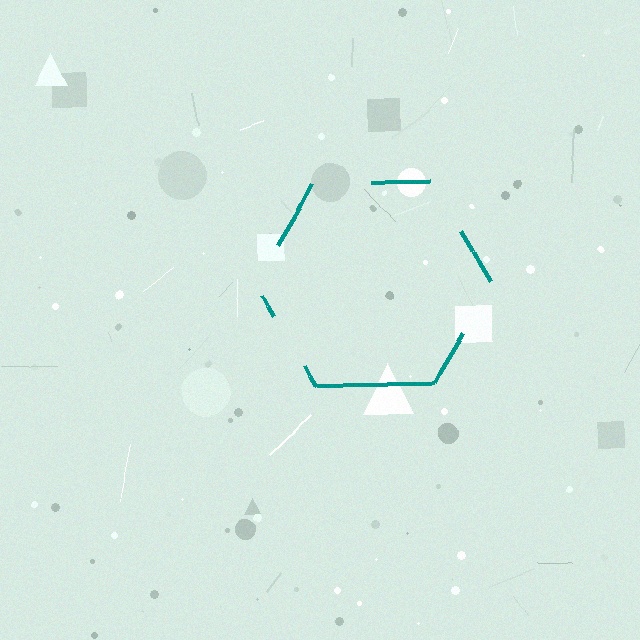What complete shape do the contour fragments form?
The contour fragments form a hexagon.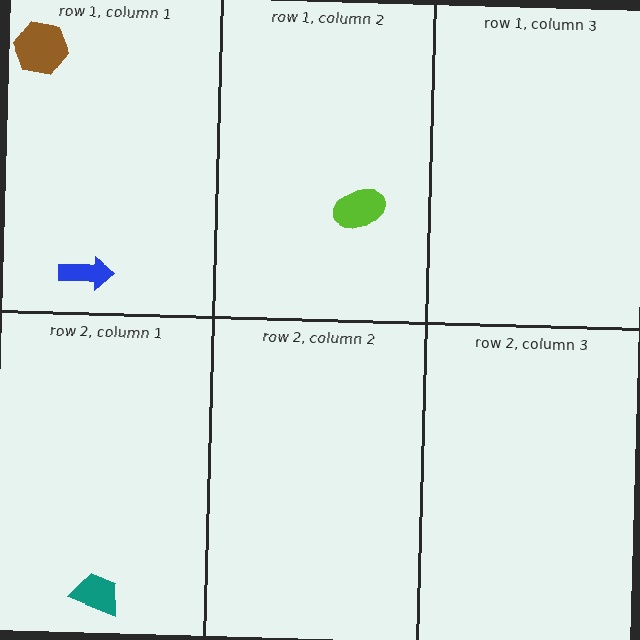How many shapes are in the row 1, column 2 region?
1.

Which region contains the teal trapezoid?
The row 2, column 1 region.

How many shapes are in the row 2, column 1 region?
1.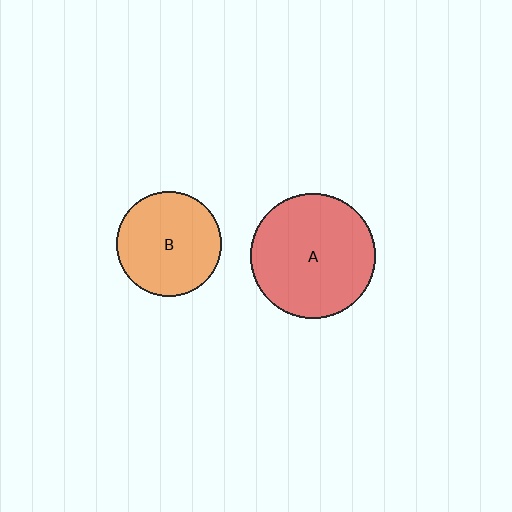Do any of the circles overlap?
No, none of the circles overlap.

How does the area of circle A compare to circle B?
Approximately 1.4 times.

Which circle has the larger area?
Circle A (red).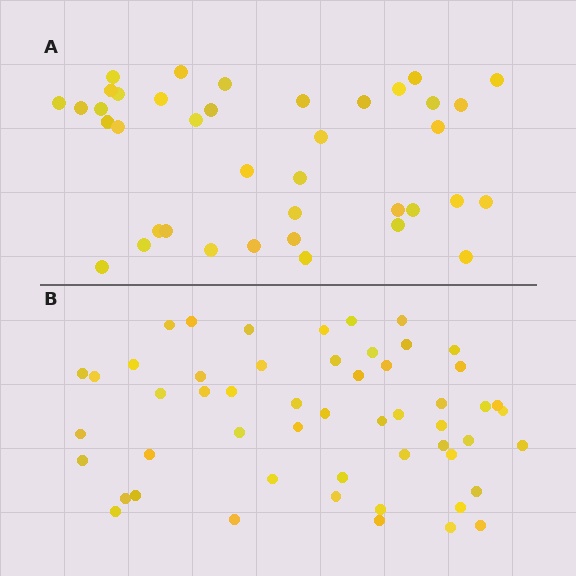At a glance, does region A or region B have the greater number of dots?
Region B (the bottom region) has more dots.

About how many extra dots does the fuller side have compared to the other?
Region B has approximately 15 more dots than region A.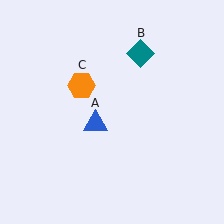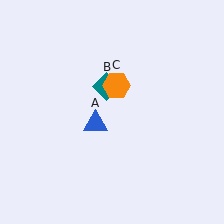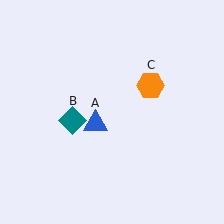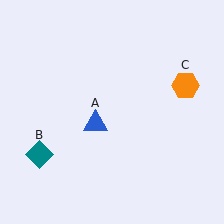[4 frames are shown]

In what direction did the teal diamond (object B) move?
The teal diamond (object B) moved down and to the left.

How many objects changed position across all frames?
2 objects changed position: teal diamond (object B), orange hexagon (object C).